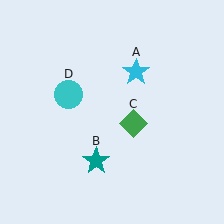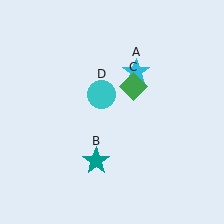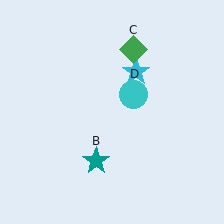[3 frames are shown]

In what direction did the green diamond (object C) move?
The green diamond (object C) moved up.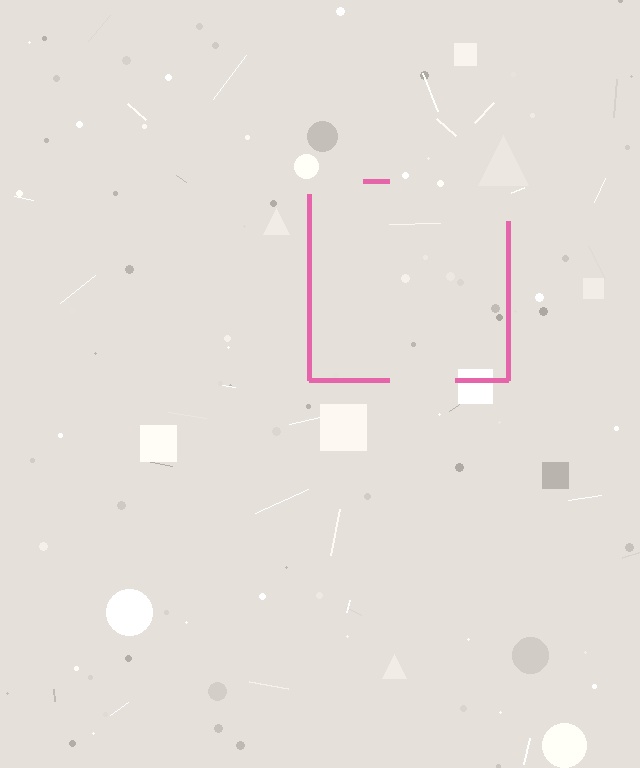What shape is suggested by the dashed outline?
The dashed outline suggests a square.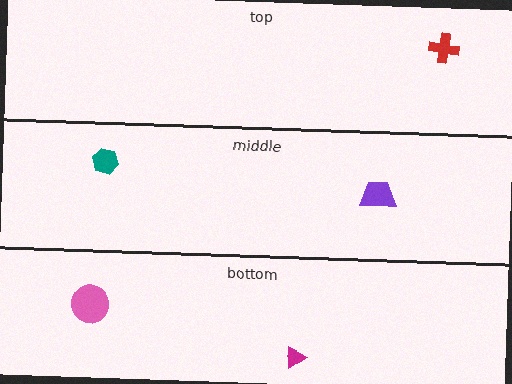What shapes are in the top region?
The red cross.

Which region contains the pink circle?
The bottom region.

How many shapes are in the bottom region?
2.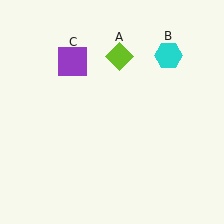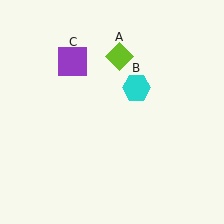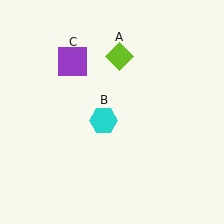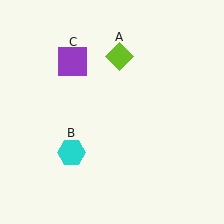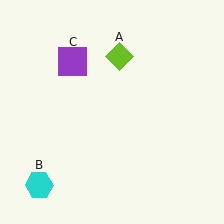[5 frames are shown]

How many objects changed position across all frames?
1 object changed position: cyan hexagon (object B).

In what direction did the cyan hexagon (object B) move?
The cyan hexagon (object B) moved down and to the left.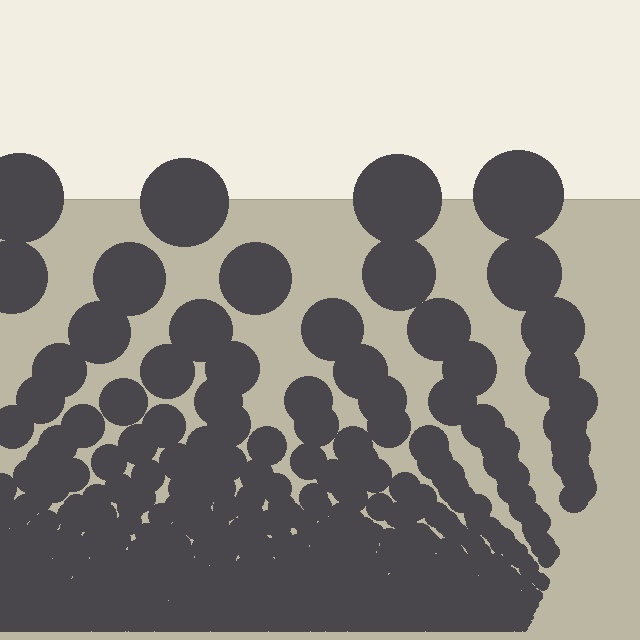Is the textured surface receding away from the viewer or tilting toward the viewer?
The surface appears to tilt toward the viewer. Texture elements get larger and sparser toward the top.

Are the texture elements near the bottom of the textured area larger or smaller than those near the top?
Smaller. The gradient is inverted — elements near the bottom are smaller and denser.